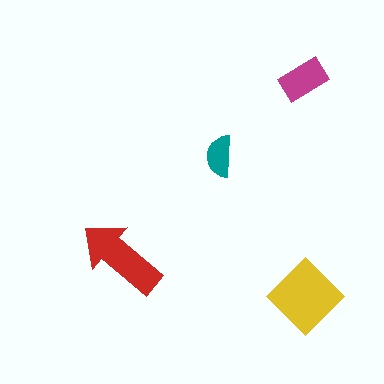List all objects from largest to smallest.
The yellow diamond, the red arrow, the magenta rectangle, the teal semicircle.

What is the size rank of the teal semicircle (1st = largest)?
4th.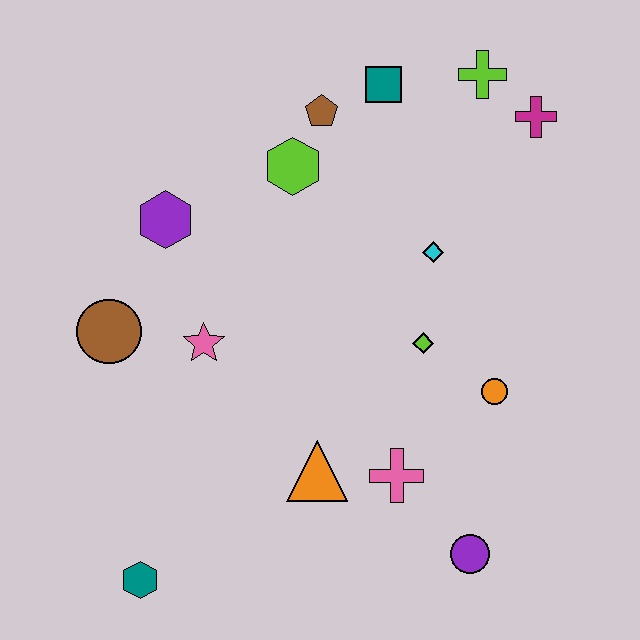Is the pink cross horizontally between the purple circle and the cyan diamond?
No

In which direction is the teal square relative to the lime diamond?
The teal square is above the lime diamond.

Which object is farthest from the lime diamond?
The teal hexagon is farthest from the lime diamond.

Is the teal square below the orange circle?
No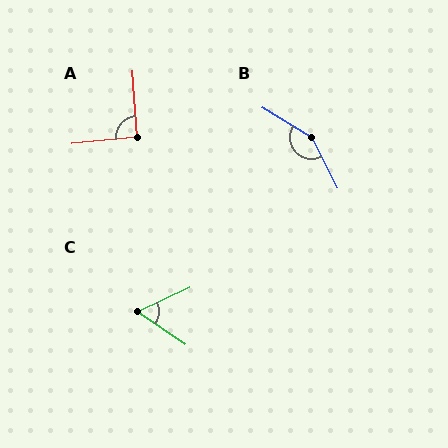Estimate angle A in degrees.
Approximately 92 degrees.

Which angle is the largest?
B, at approximately 149 degrees.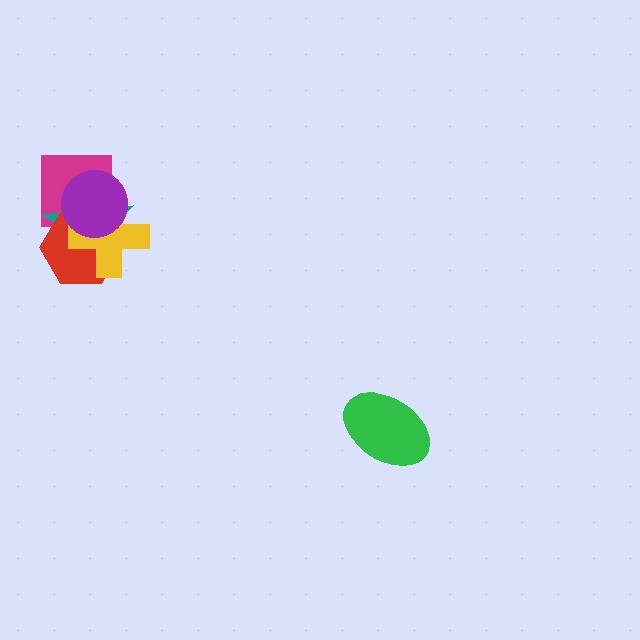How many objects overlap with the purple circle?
4 objects overlap with the purple circle.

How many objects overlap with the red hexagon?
4 objects overlap with the red hexagon.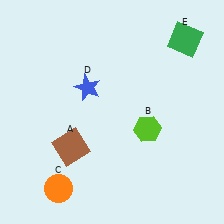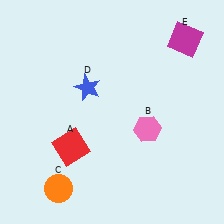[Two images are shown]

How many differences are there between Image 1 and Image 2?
There are 3 differences between the two images.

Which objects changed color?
A changed from brown to red. B changed from lime to pink. E changed from green to magenta.